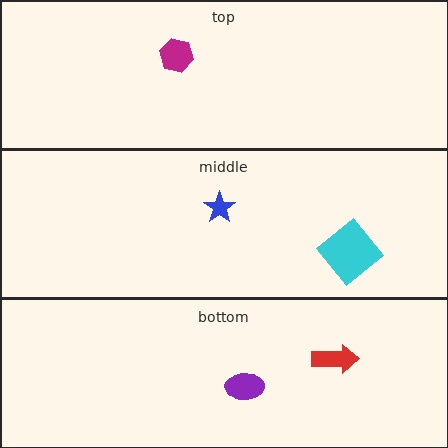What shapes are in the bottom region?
The purple ellipse, the red arrow.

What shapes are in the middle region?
The cyan diamond, the blue star.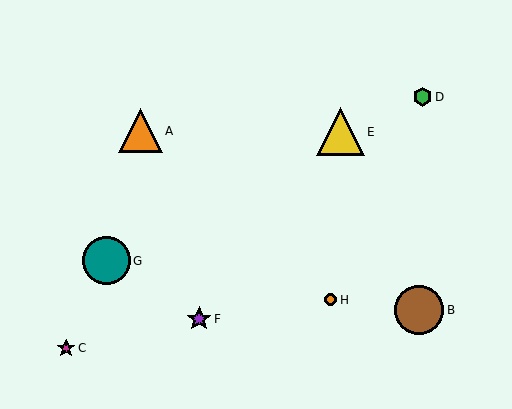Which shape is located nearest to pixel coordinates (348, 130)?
The yellow triangle (labeled E) at (340, 132) is nearest to that location.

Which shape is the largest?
The brown circle (labeled B) is the largest.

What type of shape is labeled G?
Shape G is a teal circle.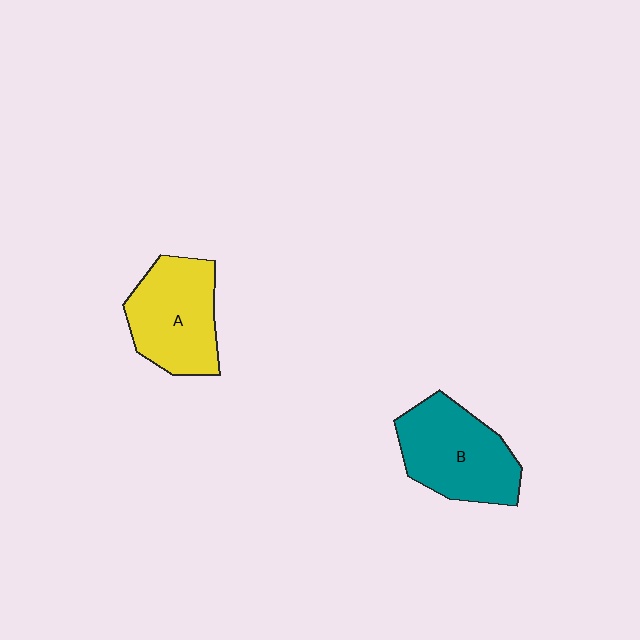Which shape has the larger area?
Shape B (teal).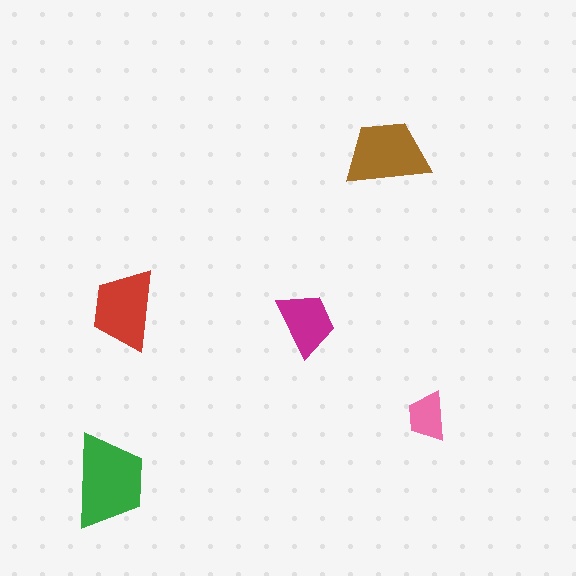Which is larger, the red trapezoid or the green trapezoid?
The green one.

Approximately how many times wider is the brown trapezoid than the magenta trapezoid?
About 1.5 times wider.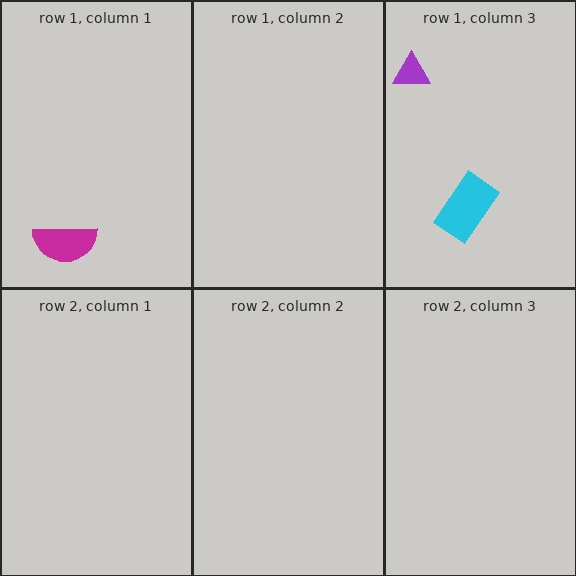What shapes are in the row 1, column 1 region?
The magenta semicircle.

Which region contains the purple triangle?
The row 1, column 3 region.